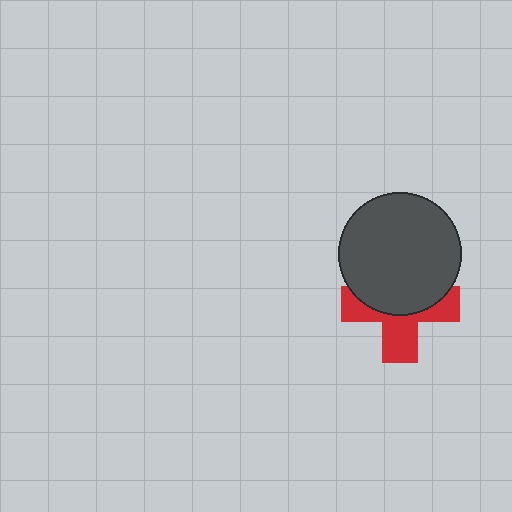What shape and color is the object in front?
The object in front is a dark gray circle.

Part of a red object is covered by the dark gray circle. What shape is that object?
It is a cross.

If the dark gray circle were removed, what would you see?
You would see the complete red cross.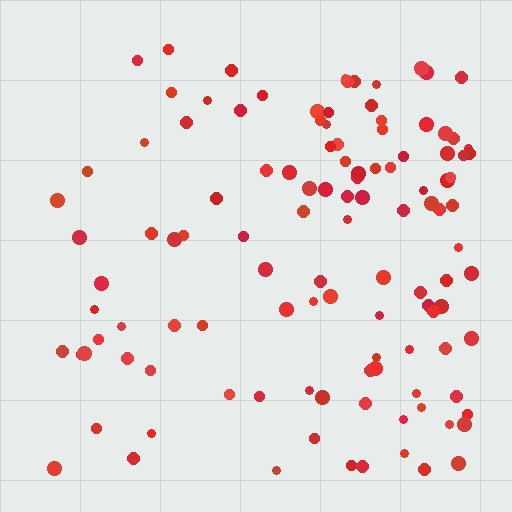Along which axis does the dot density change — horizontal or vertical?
Horizontal.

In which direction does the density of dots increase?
From left to right, with the right side densest.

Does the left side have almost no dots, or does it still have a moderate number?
Still a moderate number, just noticeably fewer than the right.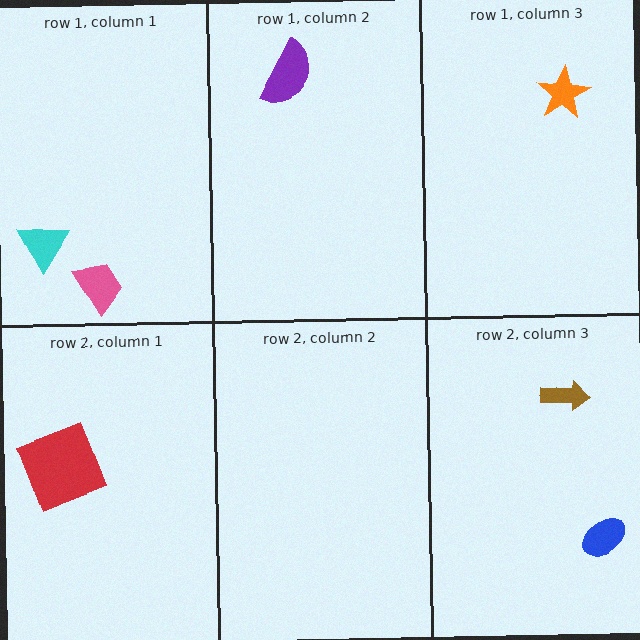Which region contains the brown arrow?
The row 2, column 3 region.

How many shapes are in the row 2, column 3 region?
2.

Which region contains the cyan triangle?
The row 1, column 1 region.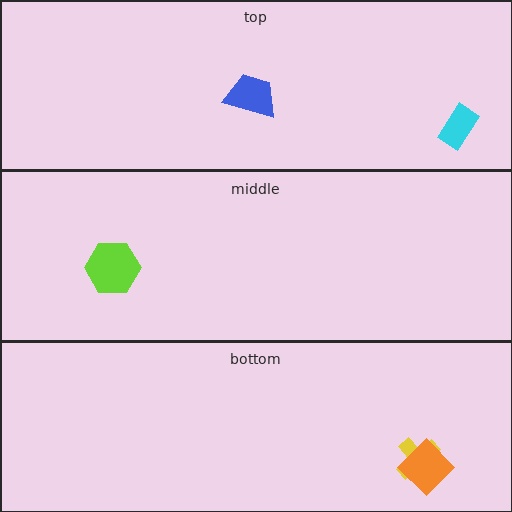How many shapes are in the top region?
2.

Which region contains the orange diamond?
The bottom region.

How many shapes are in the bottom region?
2.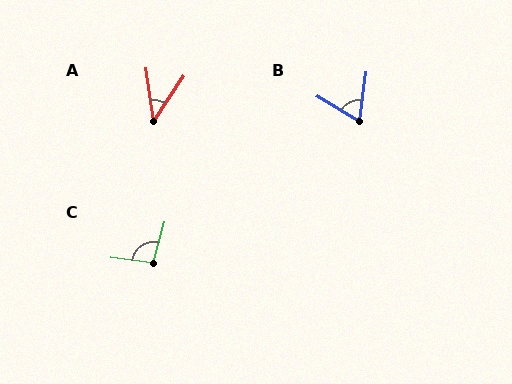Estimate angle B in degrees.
Approximately 66 degrees.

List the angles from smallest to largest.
A (42°), B (66°), C (99°).